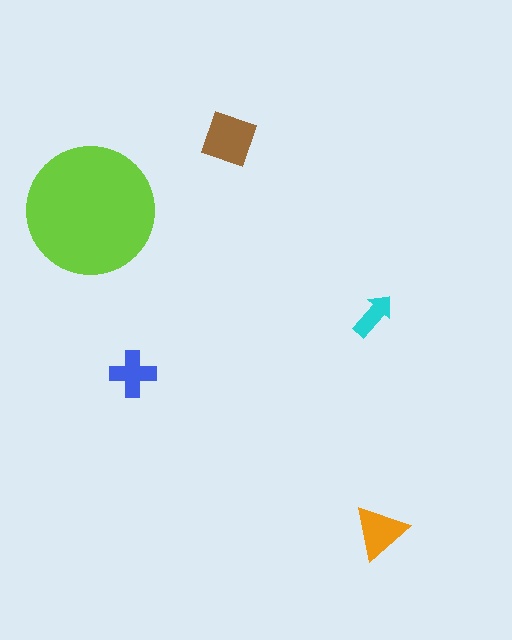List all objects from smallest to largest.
The cyan arrow, the blue cross, the orange triangle, the brown square, the lime circle.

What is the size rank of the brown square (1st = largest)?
2nd.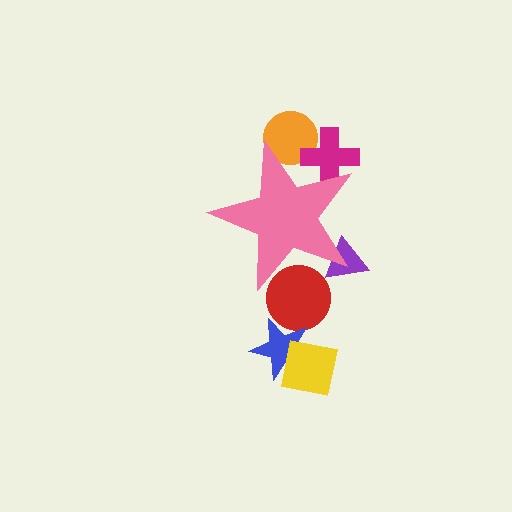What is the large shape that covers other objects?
A pink star.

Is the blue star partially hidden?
No, the blue star is fully visible.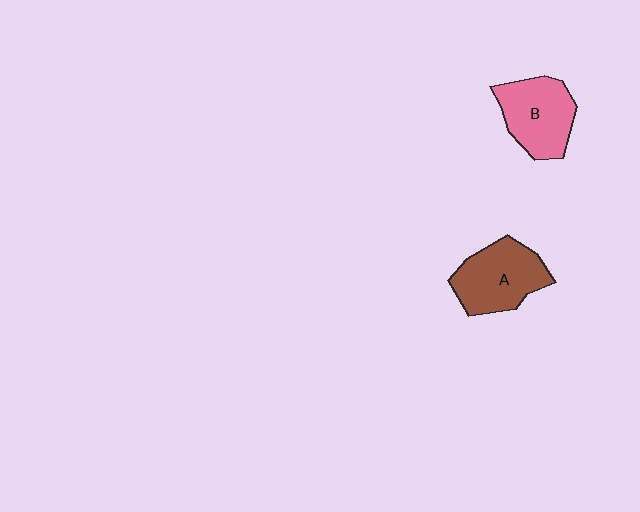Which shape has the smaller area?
Shape B (pink).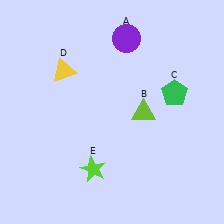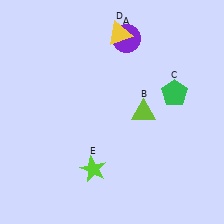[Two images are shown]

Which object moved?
The yellow triangle (D) moved right.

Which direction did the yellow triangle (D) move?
The yellow triangle (D) moved right.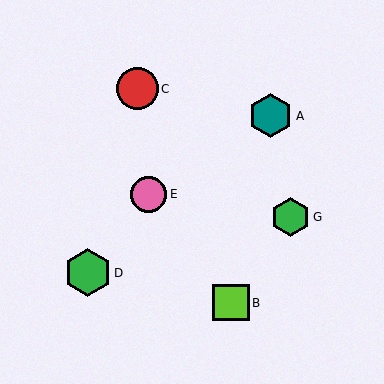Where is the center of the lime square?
The center of the lime square is at (231, 303).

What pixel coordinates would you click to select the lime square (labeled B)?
Click at (231, 303) to select the lime square B.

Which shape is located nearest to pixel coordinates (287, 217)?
The green hexagon (labeled G) at (291, 217) is nearest to that location.